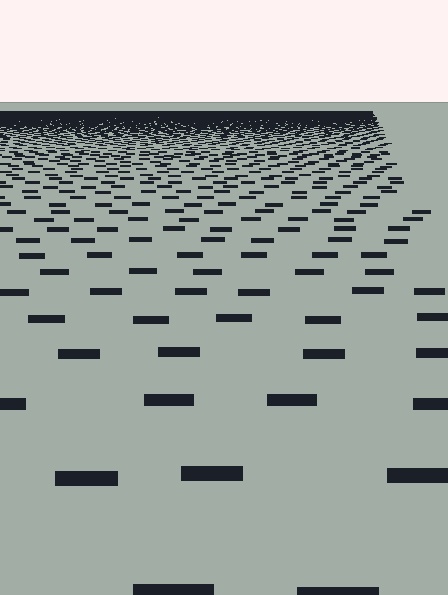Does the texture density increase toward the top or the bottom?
Density increases toward the top.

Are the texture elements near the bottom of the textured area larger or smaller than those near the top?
Larger. Near the bottom, elements are closer to the viewer and appear at a bigger on-screen size.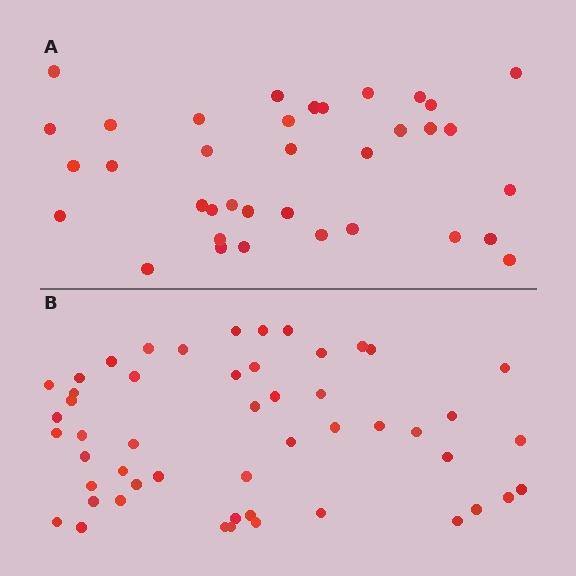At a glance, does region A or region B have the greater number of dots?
Region B (the bottom region) has more dots.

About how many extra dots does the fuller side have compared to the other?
Region B has approximately 15 more dots than region A.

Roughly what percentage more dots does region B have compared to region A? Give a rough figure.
About 40% more.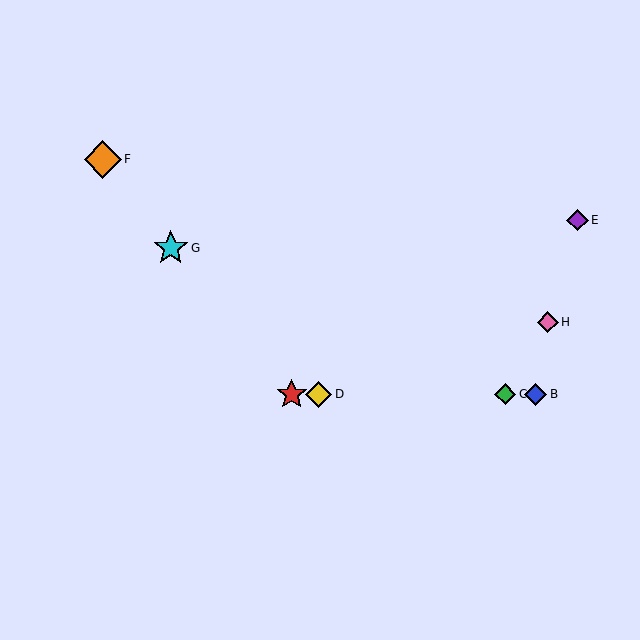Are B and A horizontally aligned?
Yes, both are at y≈394.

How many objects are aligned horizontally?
4 objects (A, B, C, D) are aligned horizontally.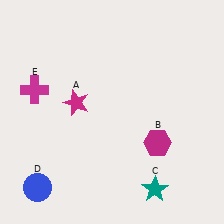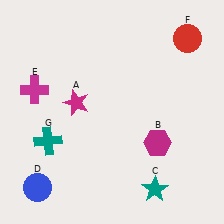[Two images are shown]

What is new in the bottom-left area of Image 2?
A teal cross (G) was added in the bottom-left area of Image 2.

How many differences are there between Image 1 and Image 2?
There are 2 differences between the two images.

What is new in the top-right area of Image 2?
A red circle (F) was added in the top-right area of Image 2.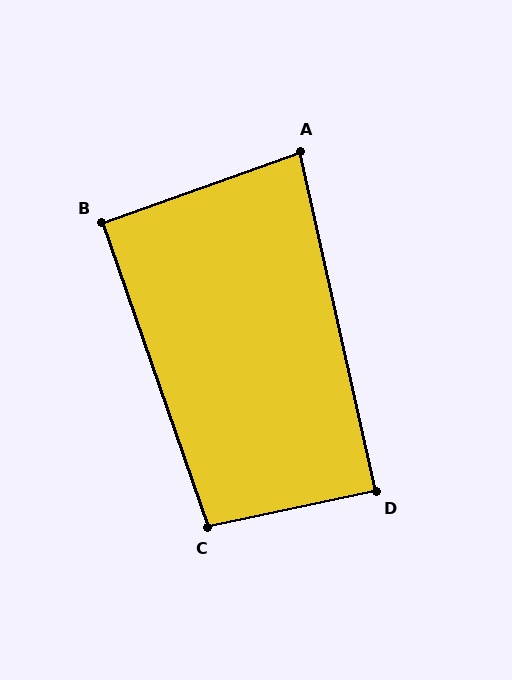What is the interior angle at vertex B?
Approximately 91 degrees (approximately right).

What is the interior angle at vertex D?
Approximately 89 degrees (approximately right).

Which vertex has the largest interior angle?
C, at approximately 97 degrees.